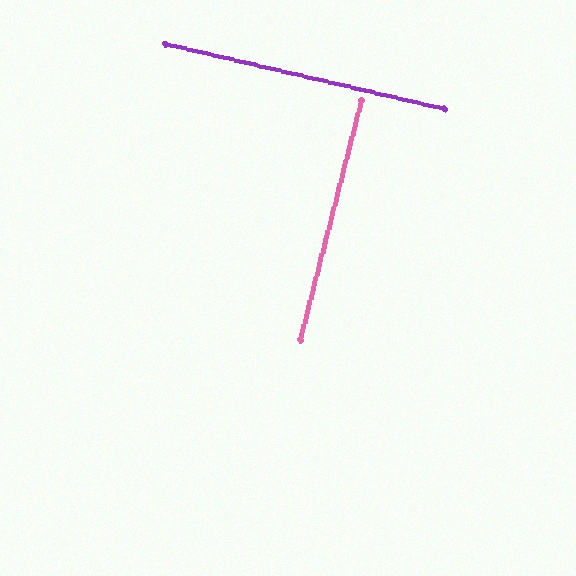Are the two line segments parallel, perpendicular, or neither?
Perpendicular — they meet at approximately 89°.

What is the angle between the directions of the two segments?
Approximately 89 degrees.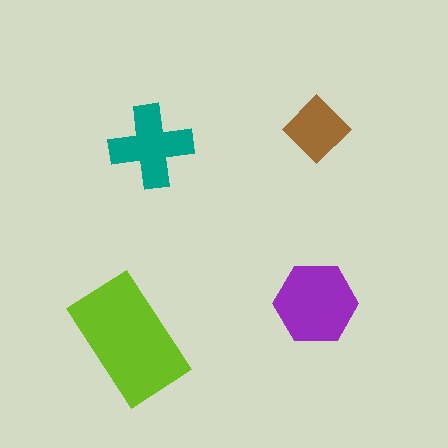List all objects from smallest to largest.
The brown diamond, the teal cross, the purple hexagon, the lime rectangle.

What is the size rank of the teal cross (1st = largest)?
3rd.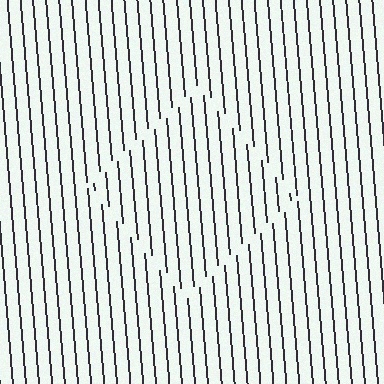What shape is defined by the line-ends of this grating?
An illusory square. The interior of the shape contains the same grating, shifted by half a period — the contour is defined by the phase discontinuity where line-ends from the inner and outer gratings abut.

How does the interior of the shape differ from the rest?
The interior of the shape contains the same grating, shifted by half a period — the contour is defined by the phase discontinuity where line-ends from the inner and outer gratings abut.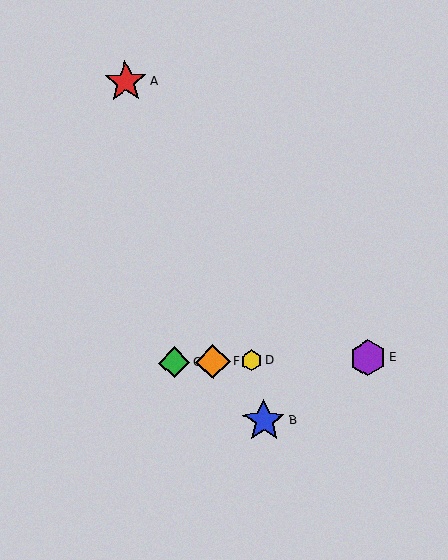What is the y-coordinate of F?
Object F is at y≈362.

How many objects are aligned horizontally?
4 objects (C, D, E, F) are aligned horizontally.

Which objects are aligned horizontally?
Objects C, D, E, F are aligned horizontally.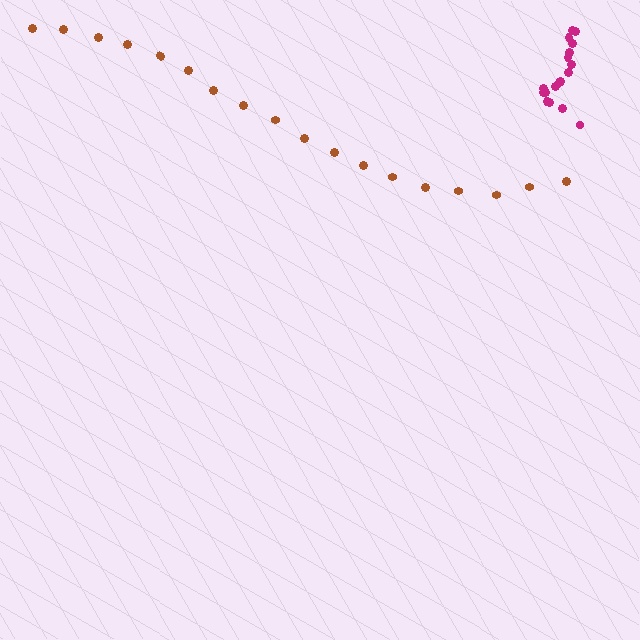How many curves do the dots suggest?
There are 2 distinct paths.